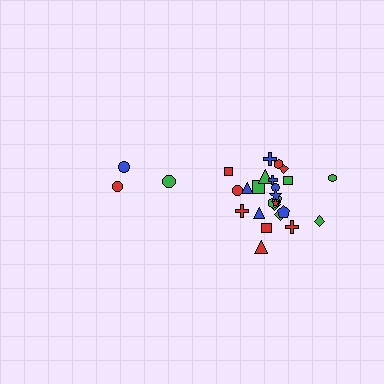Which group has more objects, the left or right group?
The right group.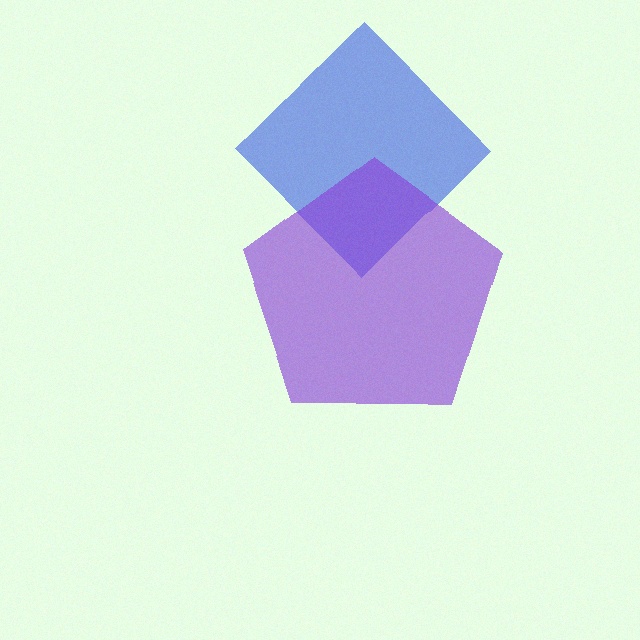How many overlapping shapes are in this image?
There are 2 overlapping shapes in the image.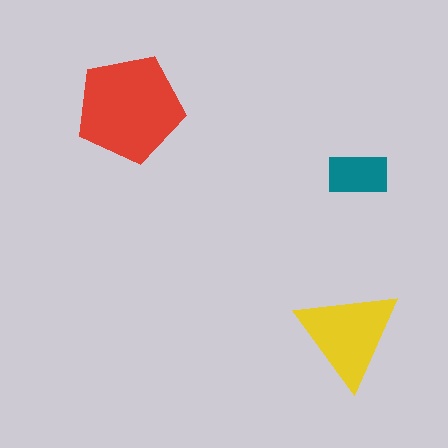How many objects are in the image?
There are 3 objects in the image.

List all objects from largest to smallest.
The red pentagon, the yellow triangle, the teal rectangle.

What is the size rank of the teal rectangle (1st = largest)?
3rd.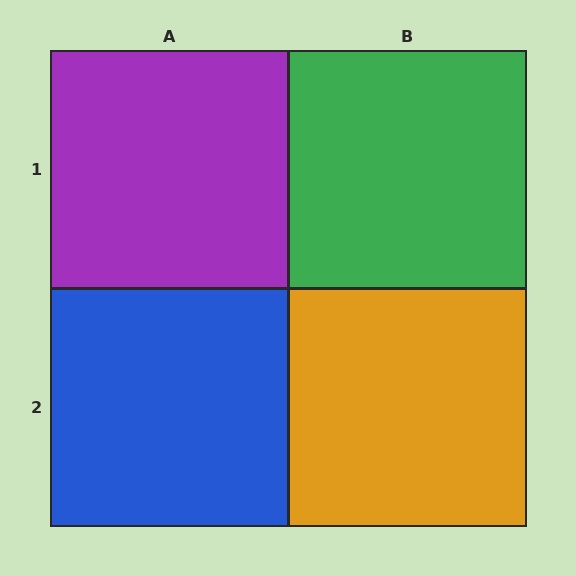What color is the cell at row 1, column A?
Purple.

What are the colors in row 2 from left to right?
Blue, orange.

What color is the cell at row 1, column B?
Green.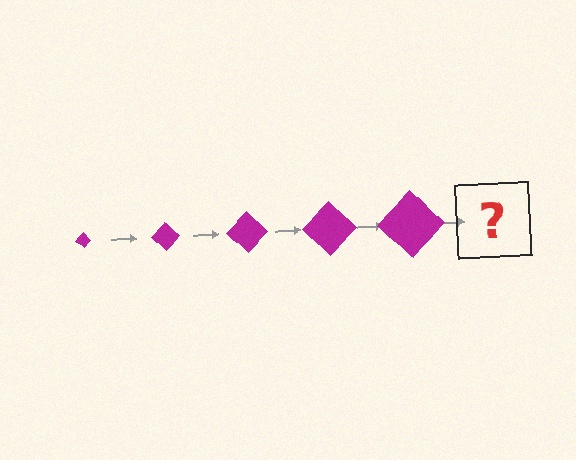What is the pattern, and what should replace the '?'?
The pattern is that the diamond gets progressively larger each step. The '?' should be a magenta diamond, larger than the previous one.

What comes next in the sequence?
The next element should be a magenta diamond, larger than the previous one.